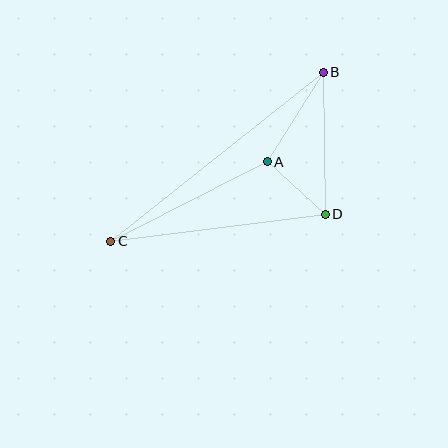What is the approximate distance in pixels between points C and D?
The distance between C and D is approximately 216 pixels.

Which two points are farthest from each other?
Points B and C are farthest from each other.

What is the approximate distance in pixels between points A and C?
The distance between A and C is approximately 175 pixels.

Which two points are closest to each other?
Points A and D are closest to each other.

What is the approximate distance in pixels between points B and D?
The distance between B and D is approximately 142 pixels.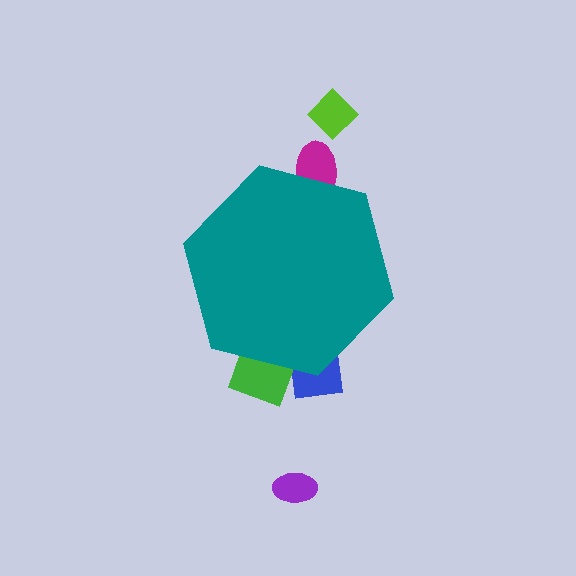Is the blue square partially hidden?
Yes, the blue square is partially hidden behind the teal hexagon.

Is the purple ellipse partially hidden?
No, the purple ellipse is fully visible.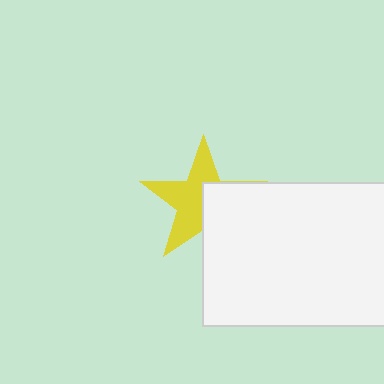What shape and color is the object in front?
The object in front is a white rectangle.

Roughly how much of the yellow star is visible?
About half of it is visible (roughly 56%).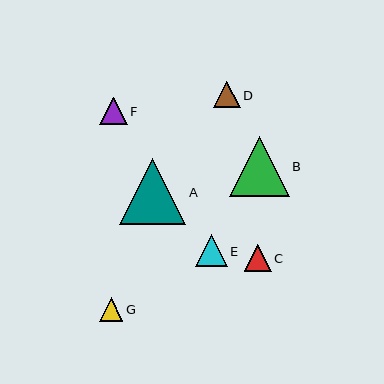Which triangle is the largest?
Triangle A is the largest with a size of approximately 66 pixels.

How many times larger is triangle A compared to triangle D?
Triangle A is approximately 2.5 times the size of triangle D.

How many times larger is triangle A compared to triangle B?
Triangle A is approximately 1.1 times the size of triangle B.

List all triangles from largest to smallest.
From largest to smallest: A, B, E, F, C, D, G.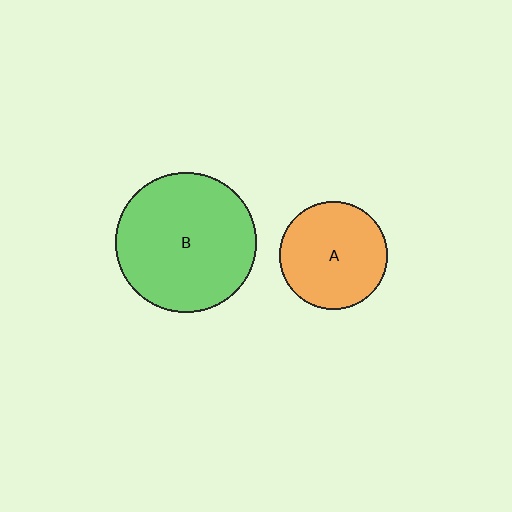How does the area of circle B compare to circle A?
Approximately 1.7 times.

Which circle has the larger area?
Circle B (green).